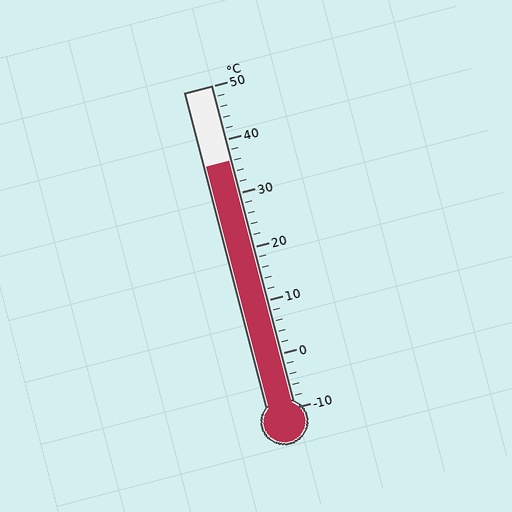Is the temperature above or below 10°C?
The temperature is above 10°C.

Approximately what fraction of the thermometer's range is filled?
The thermometer is filled to approximately 75% of its range.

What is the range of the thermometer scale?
The thermometer scale ranges from -10°C to 50°C.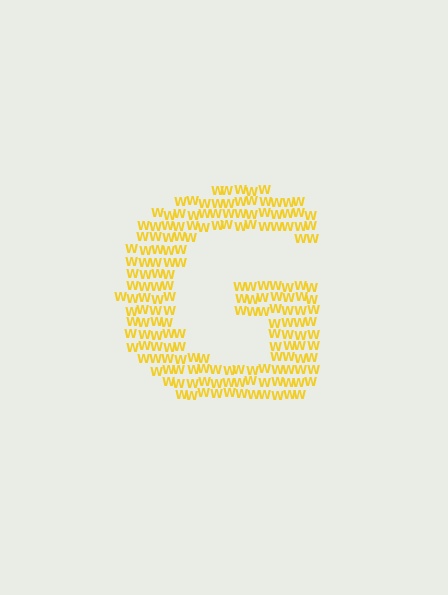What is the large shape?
The large shape is the letter G.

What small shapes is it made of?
It is made of small letter W's.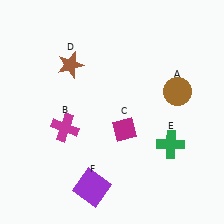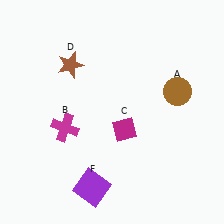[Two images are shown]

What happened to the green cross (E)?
The green cross (E) was removed in Image 2. It was in the bottom-right area of Image 1.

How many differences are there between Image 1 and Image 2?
There is 1 difference between the two images.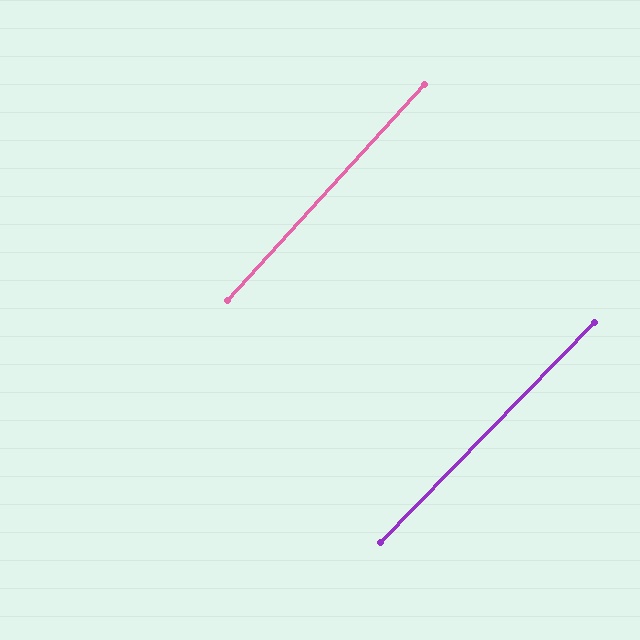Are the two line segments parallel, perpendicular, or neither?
Parallel — their directions differ by only 1.8°.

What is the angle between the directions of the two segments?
Approximately 2 degrees.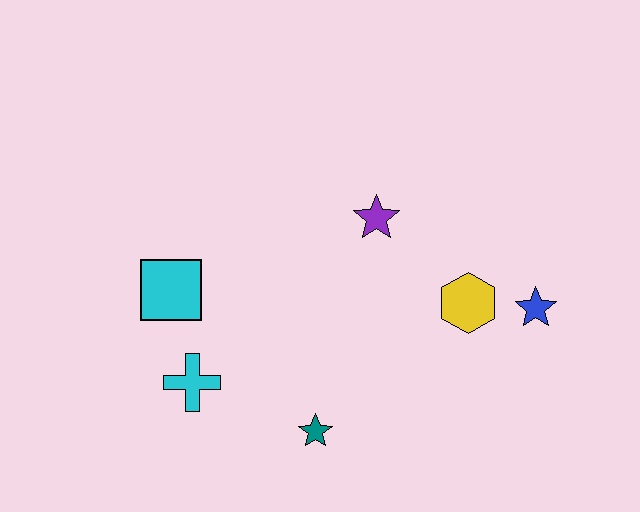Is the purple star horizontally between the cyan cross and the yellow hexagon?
Yes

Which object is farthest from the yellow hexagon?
The cyan square is farthest from the yellow hexagon.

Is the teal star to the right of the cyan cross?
Yes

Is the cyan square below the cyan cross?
No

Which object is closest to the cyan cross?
The cyan square is closest to the cyan cross.